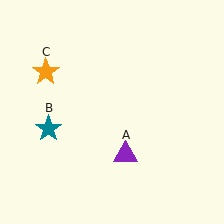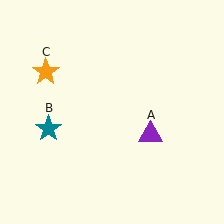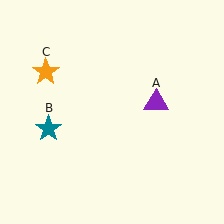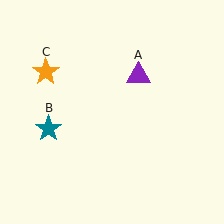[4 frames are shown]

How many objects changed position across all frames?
1 object changed position: purple triangle (object A).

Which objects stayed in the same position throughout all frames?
Teal star (object B) and orange star (object C) remained stationary.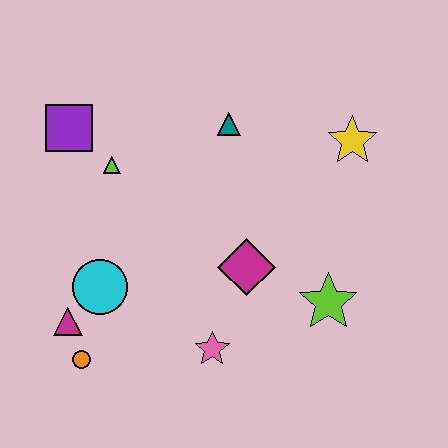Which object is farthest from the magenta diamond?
The purple square is farthest from the magenta diamond.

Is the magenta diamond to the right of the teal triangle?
Yes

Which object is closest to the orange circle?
The magenta triangle is closest to the orange circle.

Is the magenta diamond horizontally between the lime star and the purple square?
Yes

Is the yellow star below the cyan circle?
No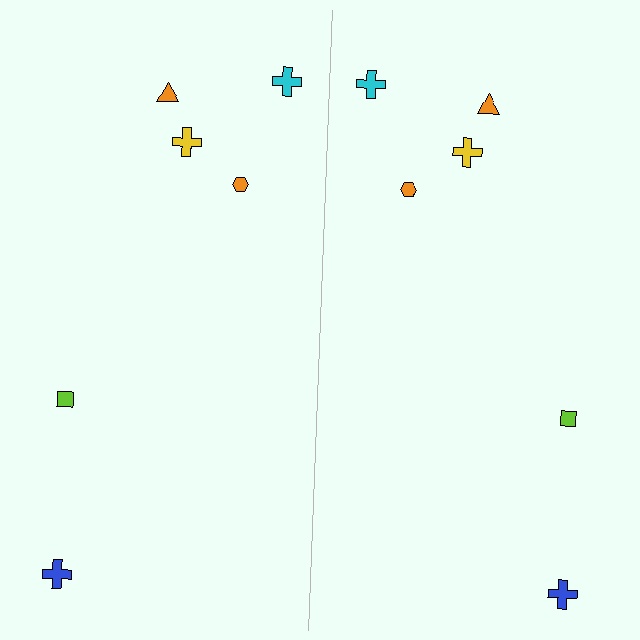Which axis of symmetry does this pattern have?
The pattern has a vertical axis of symmetry running through the center of the image.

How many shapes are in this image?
There are 12 shapes in this image.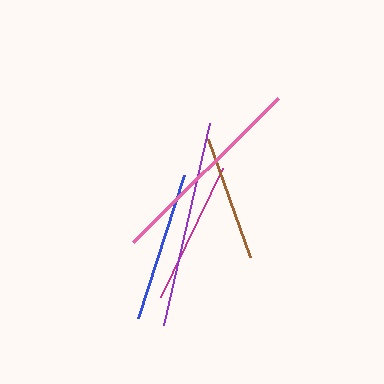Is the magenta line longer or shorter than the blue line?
The blue line is longer than the magenta line.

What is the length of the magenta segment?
The magenta segment is approximately 144 pixels long.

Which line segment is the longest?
The purple line is the longest at approximately 208 pixels.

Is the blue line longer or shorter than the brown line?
The blue line is longer than the brown line.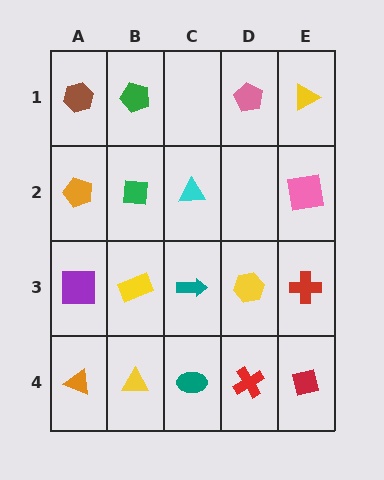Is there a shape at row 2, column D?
No, that cell is empty.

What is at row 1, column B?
A green pentagon.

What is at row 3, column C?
A teal arrow.